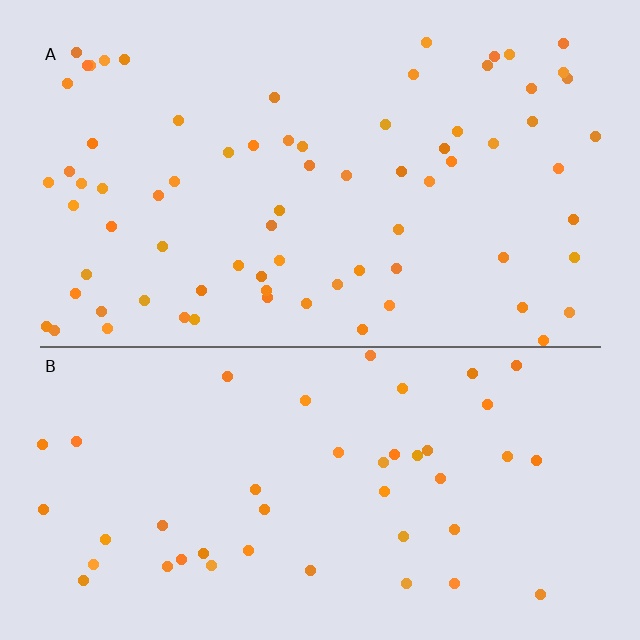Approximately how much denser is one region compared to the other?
Approximately 1.7× — region A over region B.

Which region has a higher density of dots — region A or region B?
A (the top).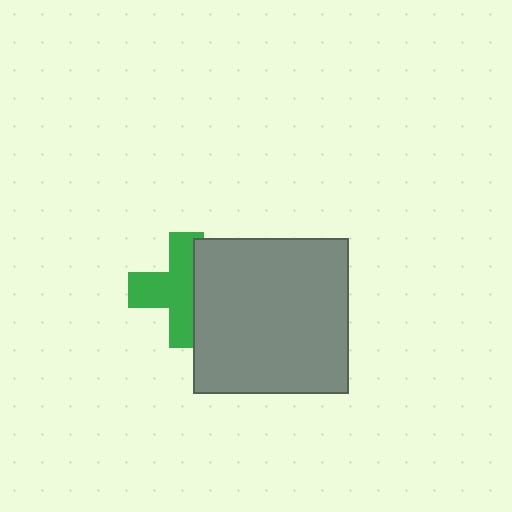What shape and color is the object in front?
The object in front is a gray square.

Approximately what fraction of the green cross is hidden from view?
Roughly 37% of the green cross is hidden behind the gray square.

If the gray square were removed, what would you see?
You would see the complete green cross.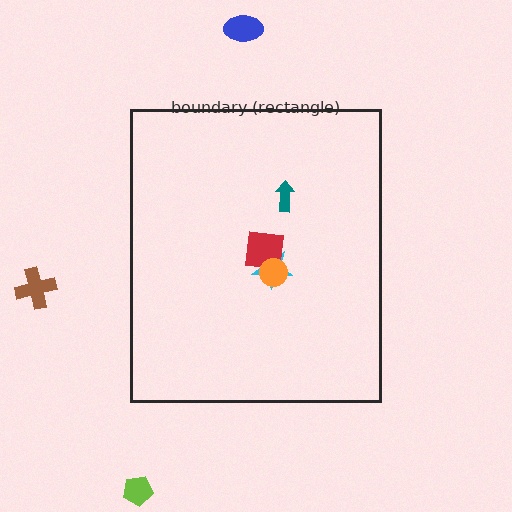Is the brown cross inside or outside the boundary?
Outside.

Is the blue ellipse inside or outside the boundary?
Outside.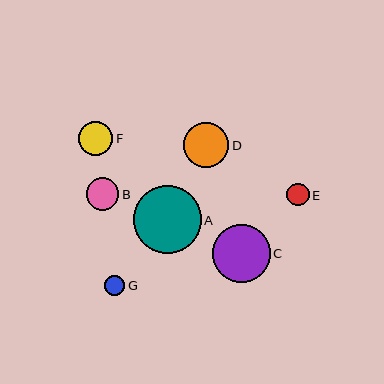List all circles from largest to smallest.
From largest to smallest: A, C, D, F, B, E, G.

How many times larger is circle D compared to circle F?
Circle D is approximately 1.3 times the size of circle F.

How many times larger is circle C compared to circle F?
Circle C is approximately 1.7 times the size of circle F.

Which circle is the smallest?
Circle G is the smallest with a size of approximately 20 pixels.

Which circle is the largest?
Circle A is the largest with a size of approximately 68 pixels.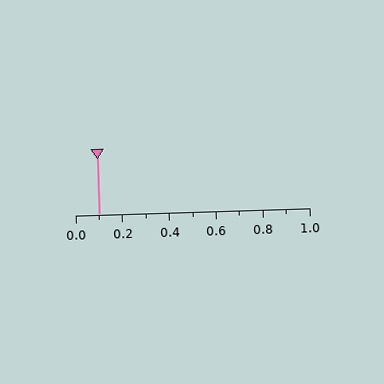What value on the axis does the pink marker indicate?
The marker indicates approximately 0.1.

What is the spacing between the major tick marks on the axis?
The major ticks are spaced 0.2 apart.